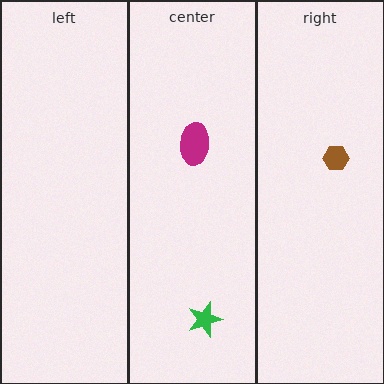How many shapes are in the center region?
2.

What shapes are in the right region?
The brown hexagon.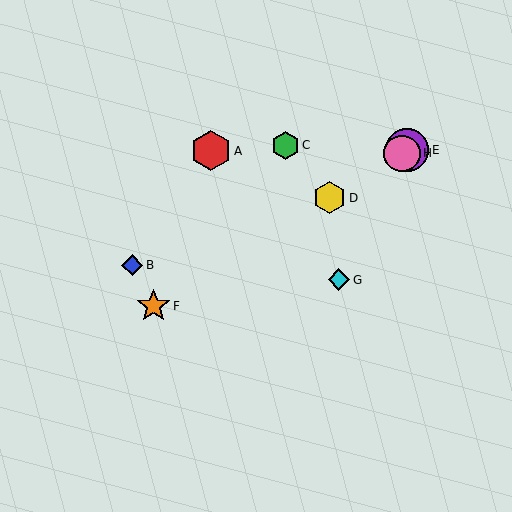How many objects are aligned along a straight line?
4 objects (D, E, F, H) are aligned along a straight line.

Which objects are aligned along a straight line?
Objects D, E, F, H are aligned along a straight line.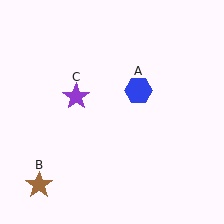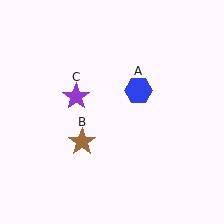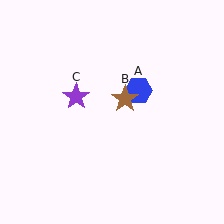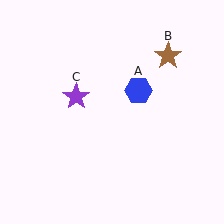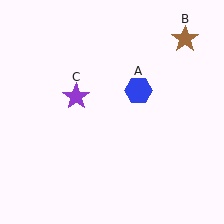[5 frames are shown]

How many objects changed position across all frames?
1 object changed position: brown star (object B).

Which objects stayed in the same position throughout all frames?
Blue hexagon (object A) and purple star (object C) remained stationary.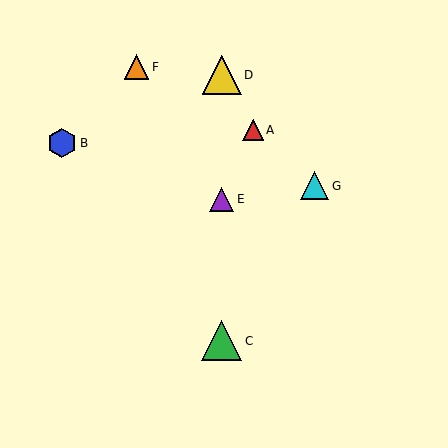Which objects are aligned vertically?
Objects C, D, E are aligned vertically.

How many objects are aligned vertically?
3 objects (C, D, E) are aligned vertically.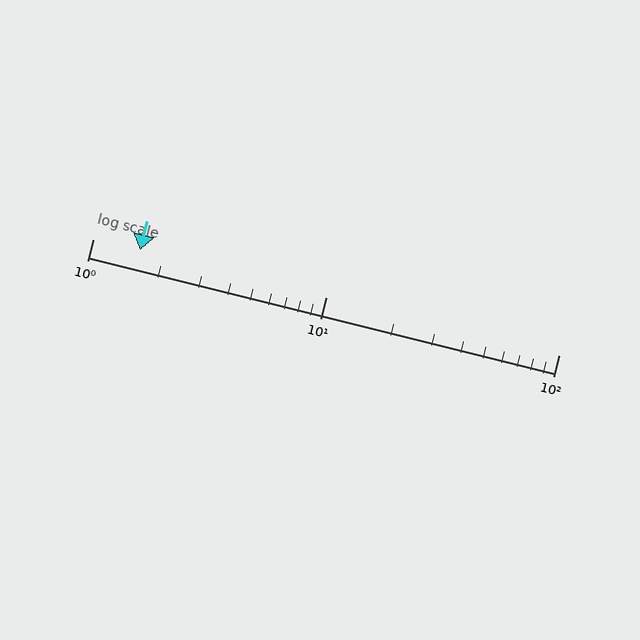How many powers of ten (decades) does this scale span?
The scale spans 2 decades, from 1 to 100.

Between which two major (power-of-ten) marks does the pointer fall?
The pointer is between 1 and 10.